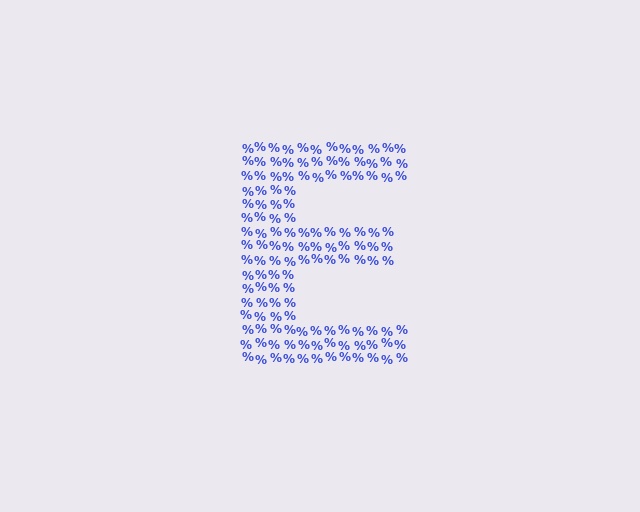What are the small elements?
The small elements are percent signs.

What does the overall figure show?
The overall figure shows the letter E.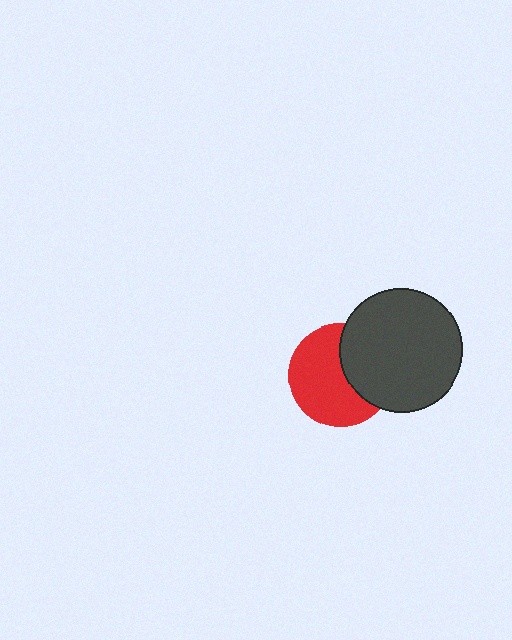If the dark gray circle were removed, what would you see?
You would see the complete red circle.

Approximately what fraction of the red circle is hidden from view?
Roughly 37% of the red circle is hidden behind the dark gray circle.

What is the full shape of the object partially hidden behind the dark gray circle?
The partially hidden object is a red circle.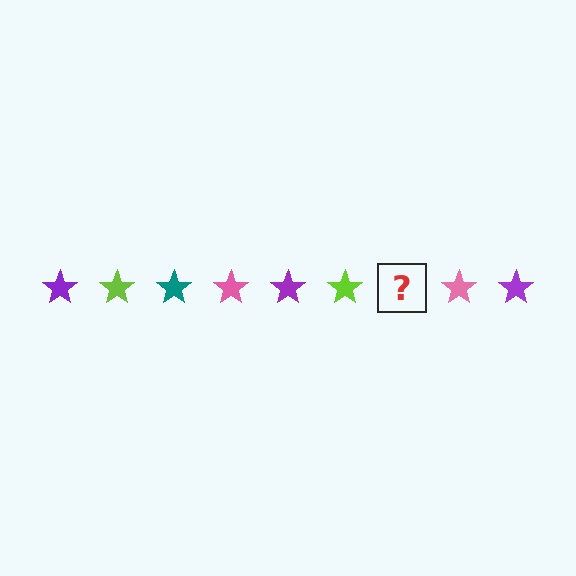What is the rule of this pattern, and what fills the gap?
The rule is that the pattern cycles through purple, lime, teal, pink stars. The gap should be filled with a teal star.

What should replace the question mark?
The question mark should be replaced with a teal star.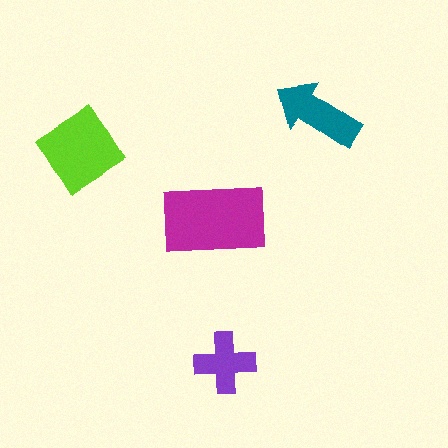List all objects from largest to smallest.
The magenta rectangle, the lime diamond, the teal arrow, the purple cross.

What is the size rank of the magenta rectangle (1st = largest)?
1st.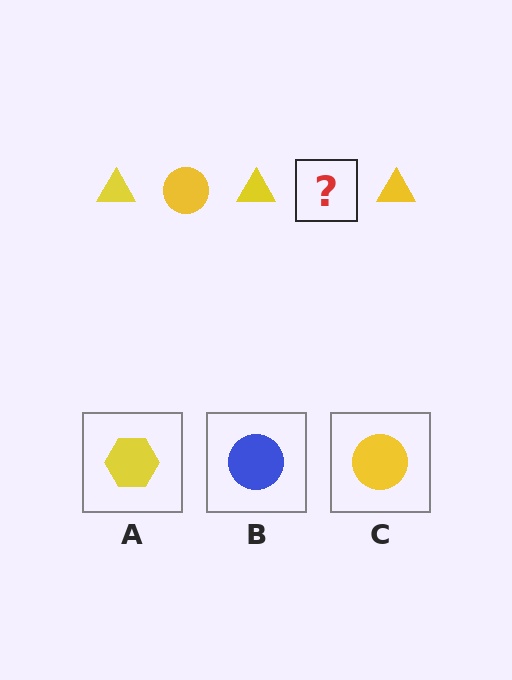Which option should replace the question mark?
Option C.